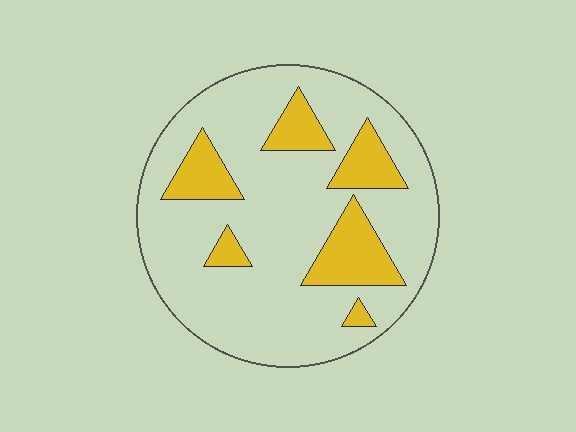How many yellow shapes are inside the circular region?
6.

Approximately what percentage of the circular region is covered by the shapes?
Approximately 20%.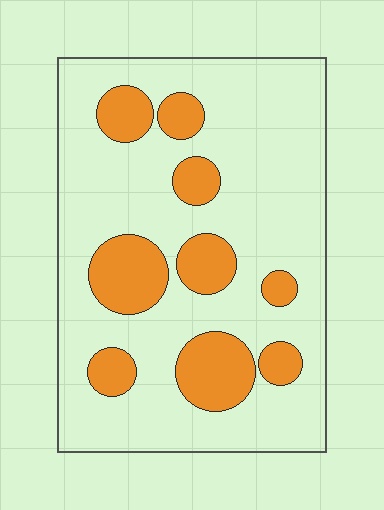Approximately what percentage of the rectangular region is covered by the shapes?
Approximately 25%.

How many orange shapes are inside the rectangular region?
9.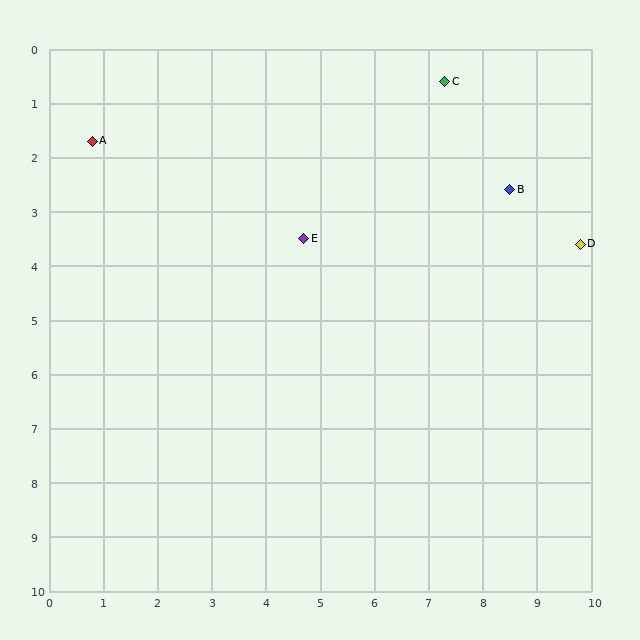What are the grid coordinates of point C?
Point C is at approximately (7.3, 0.6).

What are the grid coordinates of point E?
Point E is at approximately (4.7, 3.5).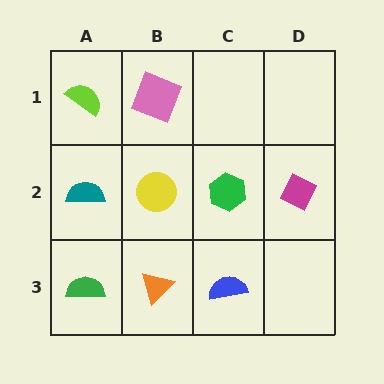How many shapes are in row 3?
3 shapes.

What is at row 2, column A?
A teal semicircle.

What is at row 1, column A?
A lime semicircle.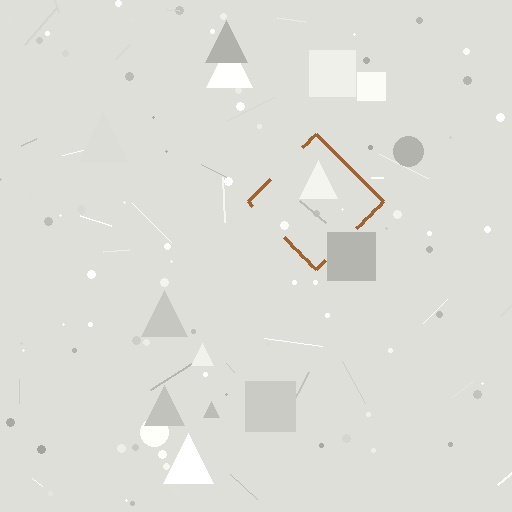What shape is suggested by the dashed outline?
The dashed outline suggests a diamond.